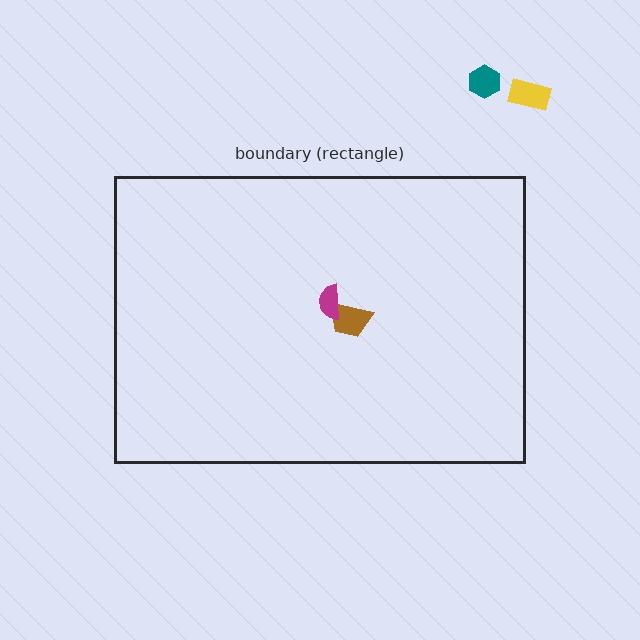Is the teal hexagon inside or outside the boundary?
Outside.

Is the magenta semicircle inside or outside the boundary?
Inside.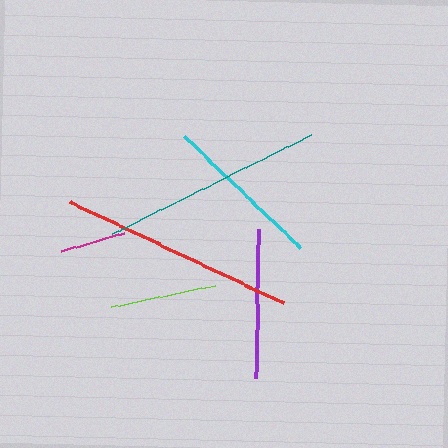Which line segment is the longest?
The red line is the longest at approximately 236 pixels.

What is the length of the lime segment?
The lime segment is approximately 107 pixels long.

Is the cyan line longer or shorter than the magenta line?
The cyan line is longer than the magenta line.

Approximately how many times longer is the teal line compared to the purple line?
The teal line is approximately 1.5 times the length of the purple line.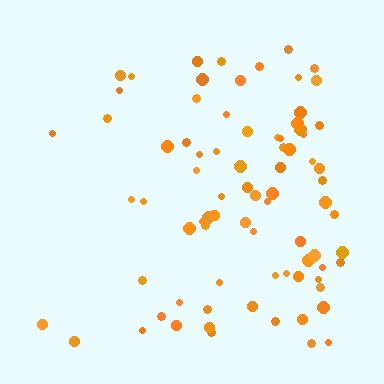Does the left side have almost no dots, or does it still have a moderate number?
Still a moderate number, just noticeably fewer than the right.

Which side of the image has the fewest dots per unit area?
The left.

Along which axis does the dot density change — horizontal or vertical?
Horizontal.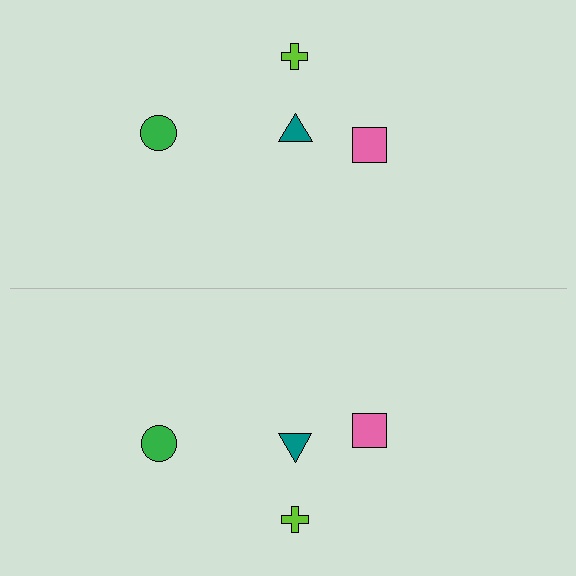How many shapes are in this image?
There are 8 shapes in this image.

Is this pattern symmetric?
Yes, this pattern has bilateral (reflection) symmetry.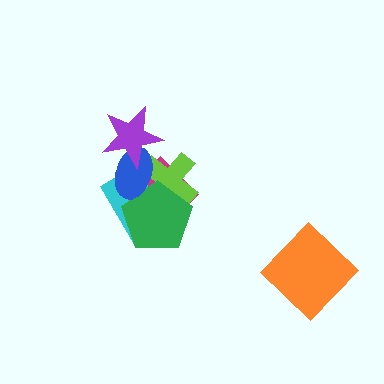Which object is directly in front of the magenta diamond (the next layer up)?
The lime cross is directly in front of the magenta diamond.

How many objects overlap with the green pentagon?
4 objects overlap with the green pentagon.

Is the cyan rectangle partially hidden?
Yes, it is partially covered by another shape.